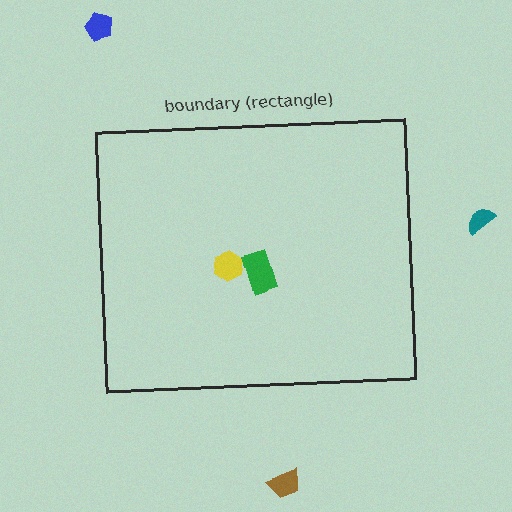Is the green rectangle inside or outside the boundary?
Inside.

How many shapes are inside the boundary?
2 inside, 3 outside.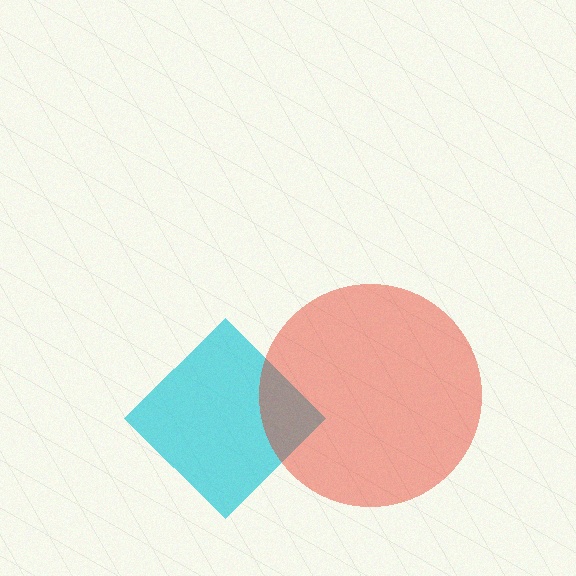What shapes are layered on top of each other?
The layered shapes are: a cyan diamond, a red circle.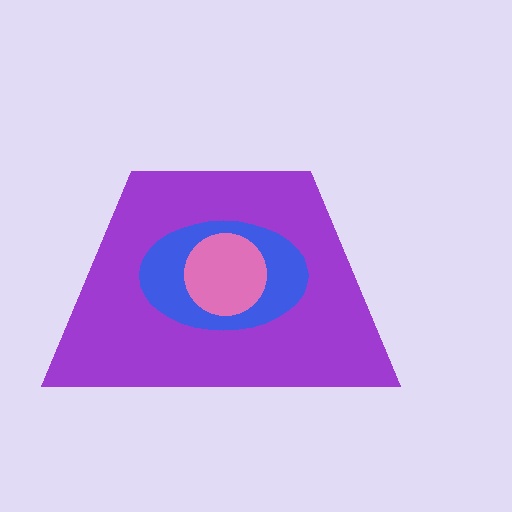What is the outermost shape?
The purple trapezoid.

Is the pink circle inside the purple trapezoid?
Yes.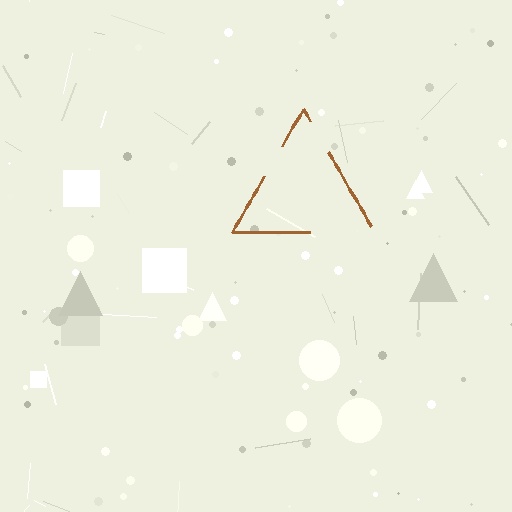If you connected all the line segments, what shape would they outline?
They would outline a triangle.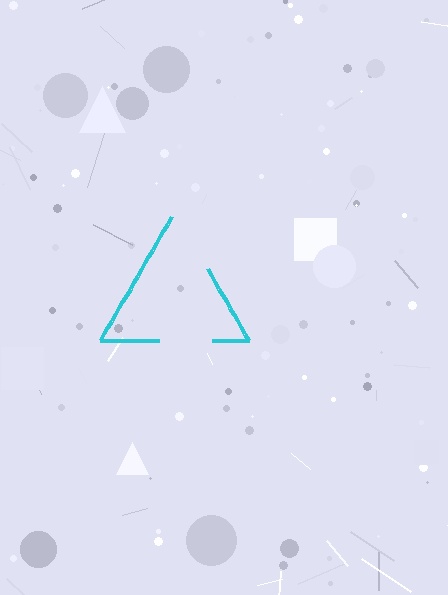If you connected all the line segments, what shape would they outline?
They would outline a triangle.